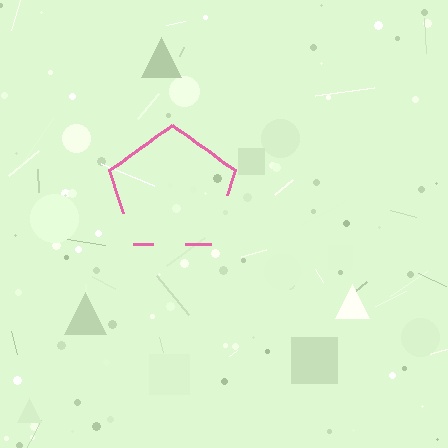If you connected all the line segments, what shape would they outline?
They would outline a pentagon.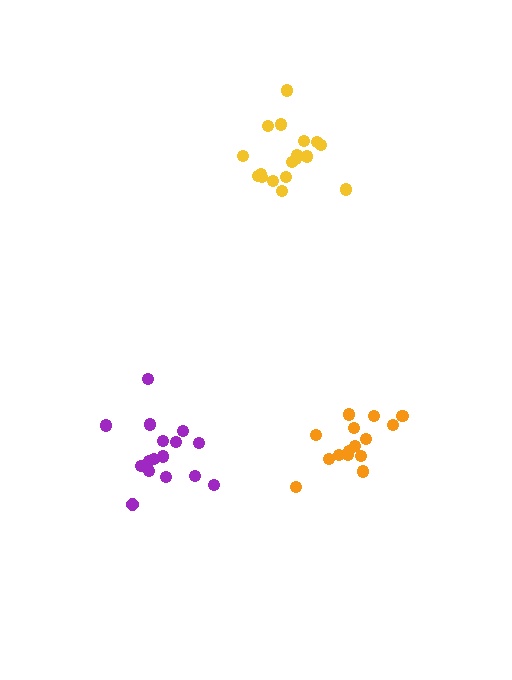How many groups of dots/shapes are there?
There are 3 groups.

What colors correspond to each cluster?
The clusters are colored: yellow, orange, purple.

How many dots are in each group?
Group 1: 18 dots, Group 2: 16 dots, Group 3: 16 dots (50 total).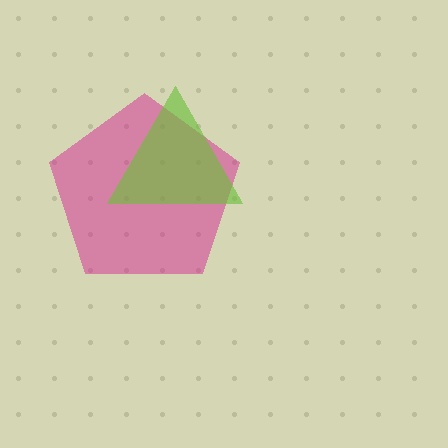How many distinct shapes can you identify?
There are 2 distinct shapes: a magenta pentagon, a lime triangle.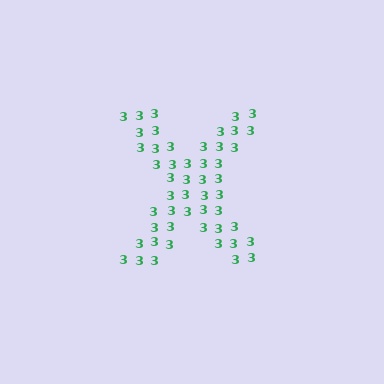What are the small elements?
The small elements are digit 3's.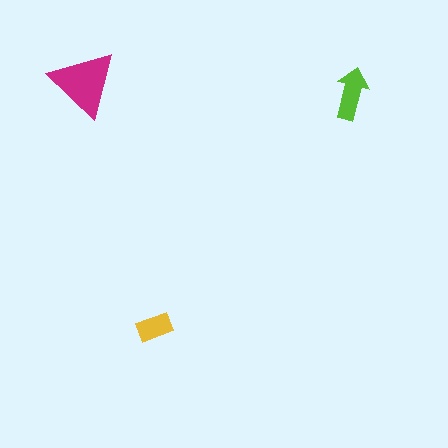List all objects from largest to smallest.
The magenta triangle, the lime arrow, the yellow rectangle.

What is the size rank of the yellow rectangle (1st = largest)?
3rd.